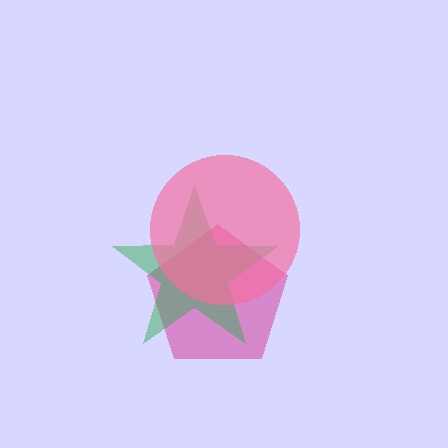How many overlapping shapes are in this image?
There are 3 overlapping shapes in the image.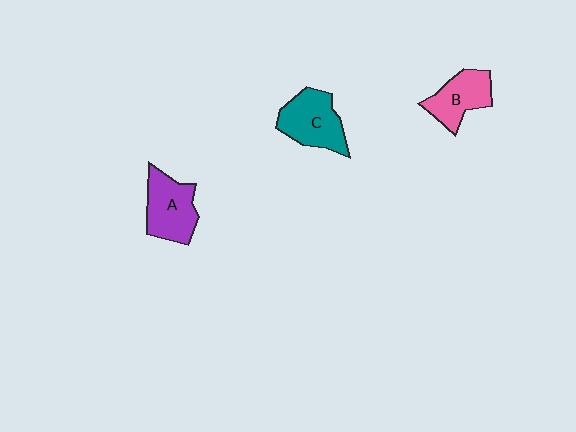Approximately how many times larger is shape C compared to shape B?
Approximately 1.2 times.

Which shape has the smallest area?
Shape B (pink).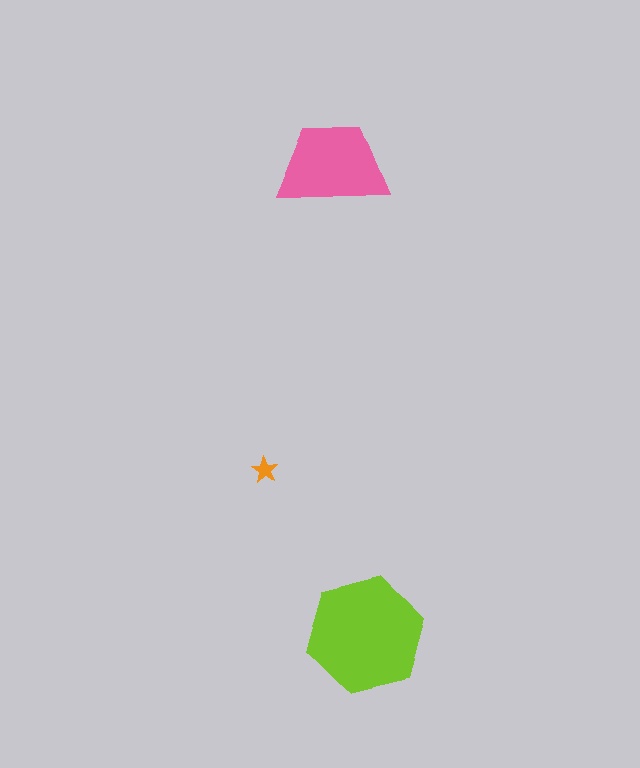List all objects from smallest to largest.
The orange star, the pink trapezoid, the lime hexagon.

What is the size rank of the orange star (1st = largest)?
3rd.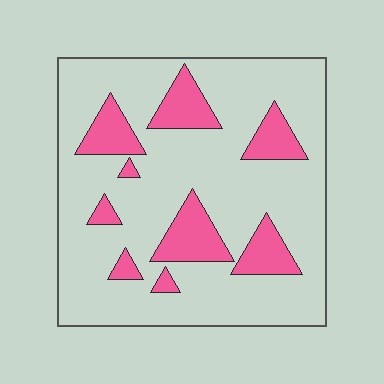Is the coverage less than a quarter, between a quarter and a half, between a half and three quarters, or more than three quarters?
Less than a quarter.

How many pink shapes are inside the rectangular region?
9.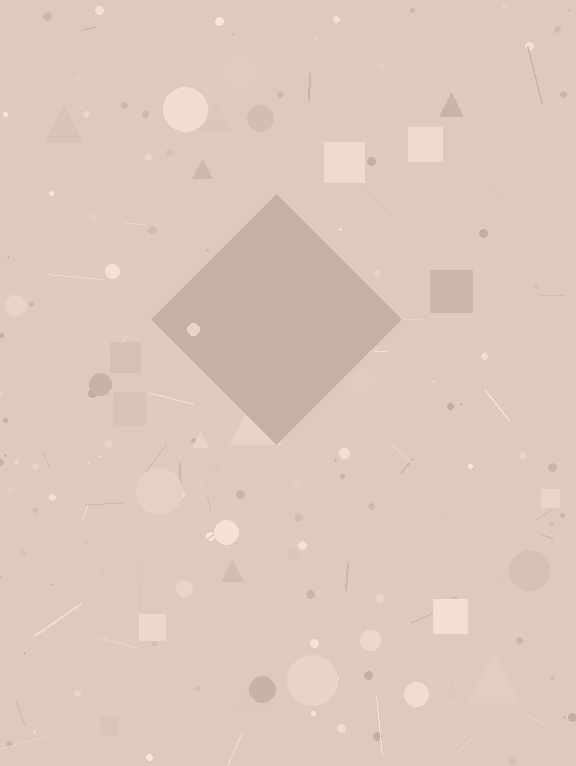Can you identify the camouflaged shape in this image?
The camouflaged shape is a diamond.